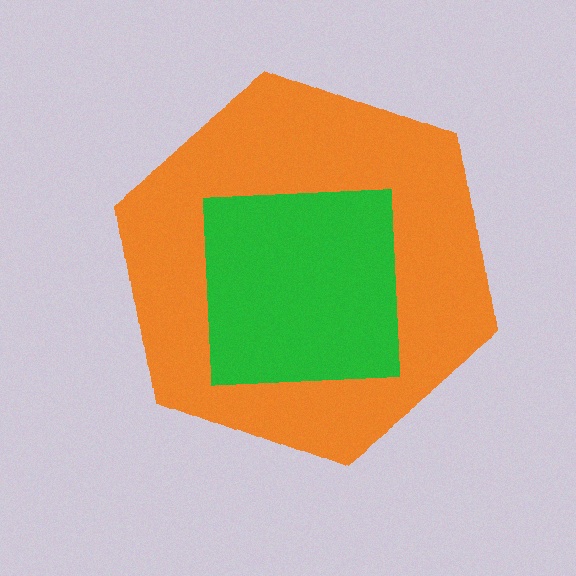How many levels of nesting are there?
2.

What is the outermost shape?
The orange hexagon.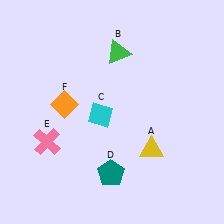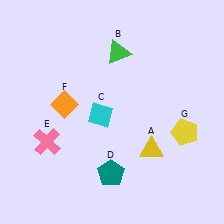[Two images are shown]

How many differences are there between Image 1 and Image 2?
There is 1 difference between the two images.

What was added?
A yellow pentagon (G) was added in Image 2.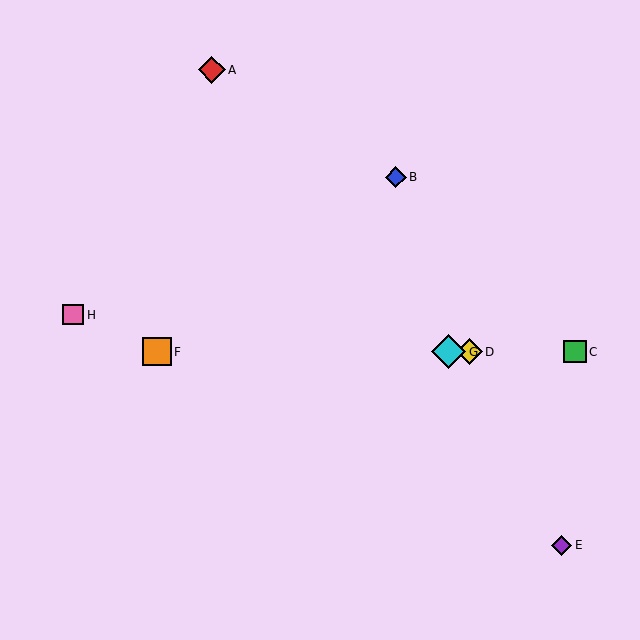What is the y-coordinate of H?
Object H is at y≈315.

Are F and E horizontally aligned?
No, F is at y≈352 and E is at y≈545.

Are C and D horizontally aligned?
Yes, both are at y≈352.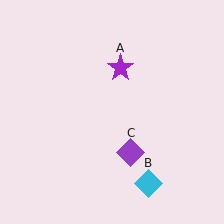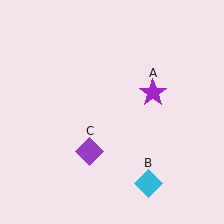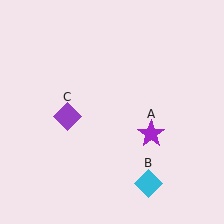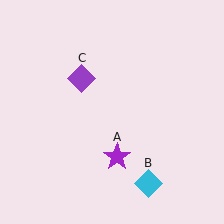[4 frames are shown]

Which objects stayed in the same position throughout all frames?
Cyan diamond (object B) remained stationary.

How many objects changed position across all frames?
2 objects changed position: purple star (object A), purple diamond (object C).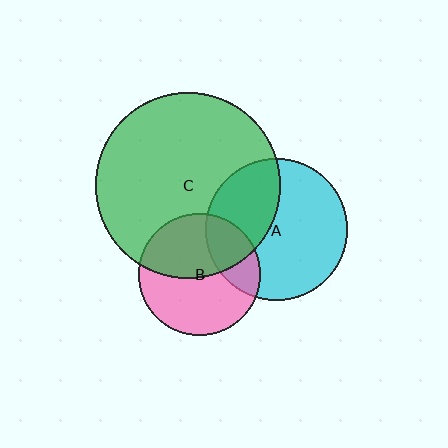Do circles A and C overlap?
Yes.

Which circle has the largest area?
Circle C (green).